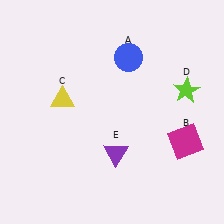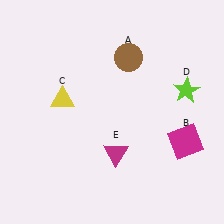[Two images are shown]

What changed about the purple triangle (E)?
In Image 1, E is purple. In Image 2, it changed to magenta.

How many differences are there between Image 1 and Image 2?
There are 2 differences between the two images.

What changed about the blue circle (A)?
In Image 1, A is blue. In Image 2, it changed to brown.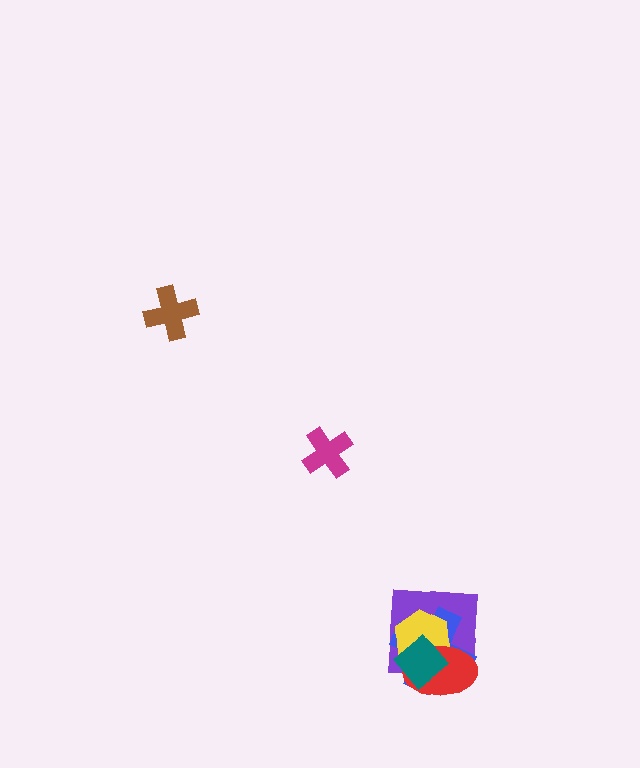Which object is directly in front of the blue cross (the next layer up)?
The yellow hexagon is directly in front of the blue cross.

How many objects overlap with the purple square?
4 objects overlap with the purple square.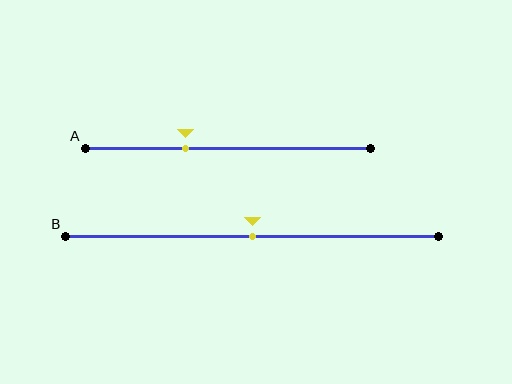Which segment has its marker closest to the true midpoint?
Segment B has its marker closest to the true midpoint.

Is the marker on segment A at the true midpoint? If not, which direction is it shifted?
No, the marker on segment A is shifted to the left by about 15% of the segment length.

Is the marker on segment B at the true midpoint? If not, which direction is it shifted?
Yes, the marker on segment B is at the true midpoint.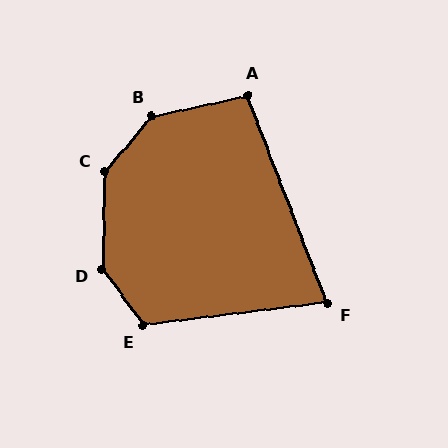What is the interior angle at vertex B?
Approximately 142 degrees (obtuse).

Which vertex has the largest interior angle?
D, at approximately 142 degrees.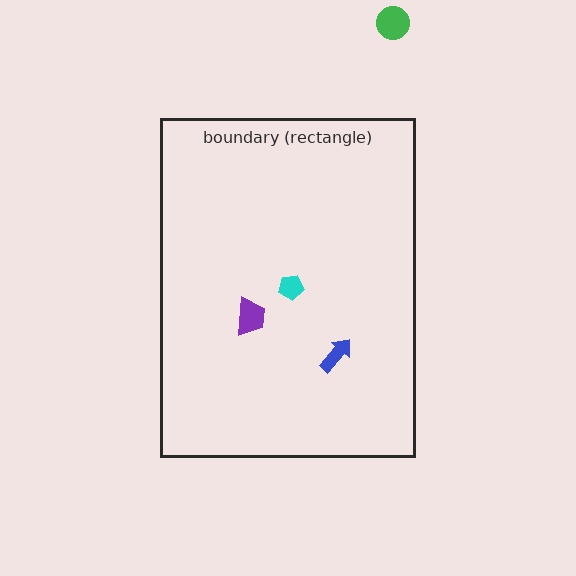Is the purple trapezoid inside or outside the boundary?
Inside.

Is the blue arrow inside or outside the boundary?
Inside.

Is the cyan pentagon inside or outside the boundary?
Inside.